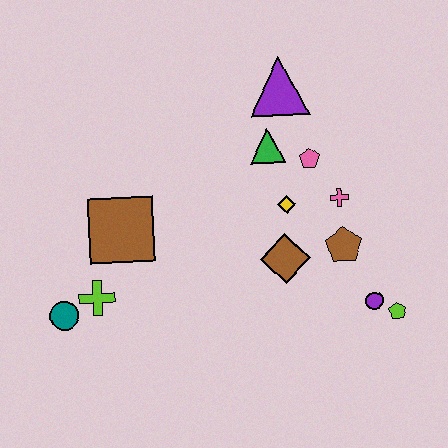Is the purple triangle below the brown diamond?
No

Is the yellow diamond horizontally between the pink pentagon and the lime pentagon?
No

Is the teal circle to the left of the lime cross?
Yes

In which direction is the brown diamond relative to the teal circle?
The brown diamond is to the right of the teal circle.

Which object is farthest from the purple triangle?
The teal circle is farthest from the purple triangle.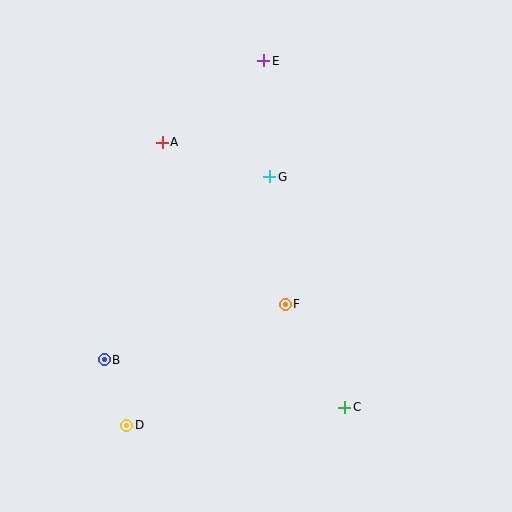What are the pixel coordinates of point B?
Point B is at (104, 360).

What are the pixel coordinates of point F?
Point F is at (285, 304).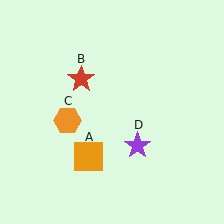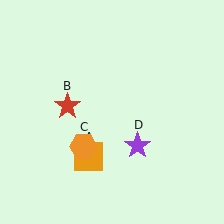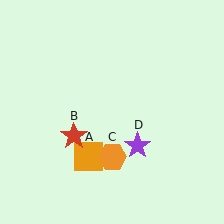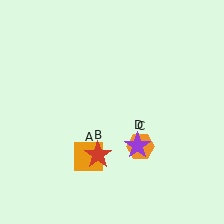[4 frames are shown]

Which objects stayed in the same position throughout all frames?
Orange square (object A) and purple star (object D) remained stationary.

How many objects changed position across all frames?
2 objects changed position: red star (object B), orange hexagon (object C).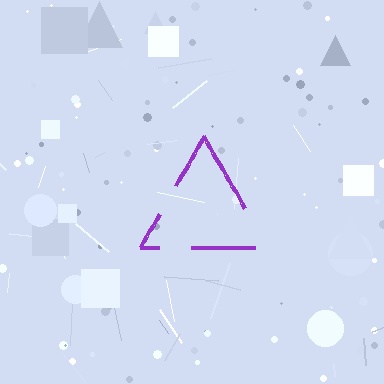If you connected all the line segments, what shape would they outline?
They would outline a triangle.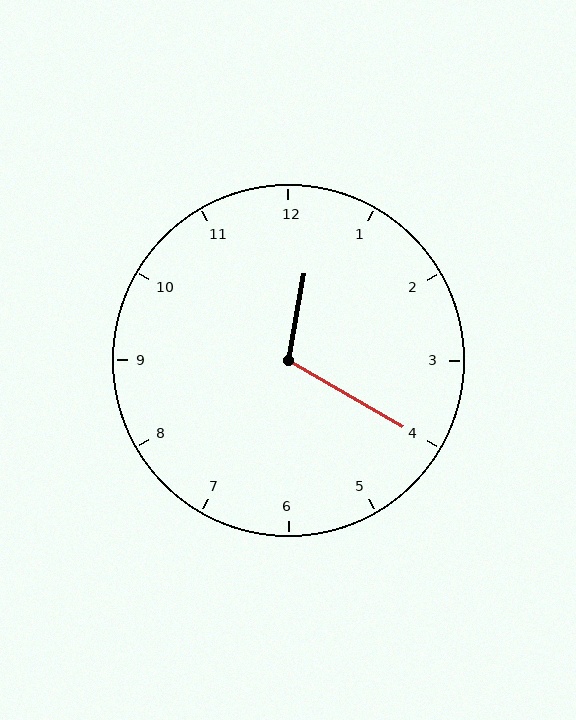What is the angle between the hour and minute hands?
Approximately 110 degrees.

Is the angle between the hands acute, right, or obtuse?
It is obtuse.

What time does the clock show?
12:20.